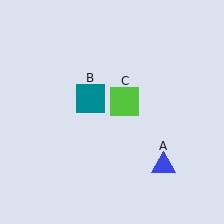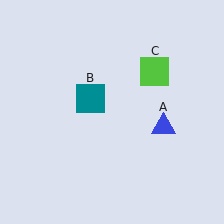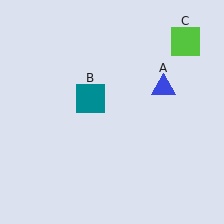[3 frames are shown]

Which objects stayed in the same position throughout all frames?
Teal square (object B) remained stationary.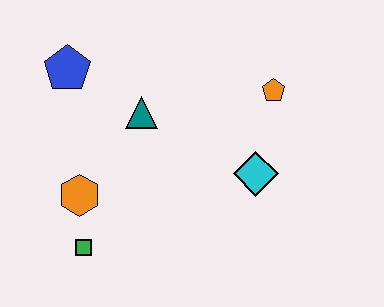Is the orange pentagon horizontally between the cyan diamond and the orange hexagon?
No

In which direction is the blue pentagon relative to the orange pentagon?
The blue pentagon is to the left of the orange pentagon.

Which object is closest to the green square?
The orange hexagon is closest to the green square.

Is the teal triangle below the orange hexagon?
No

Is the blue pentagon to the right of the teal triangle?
No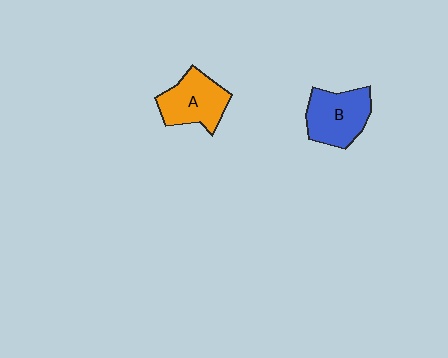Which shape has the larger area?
Shape B (blue).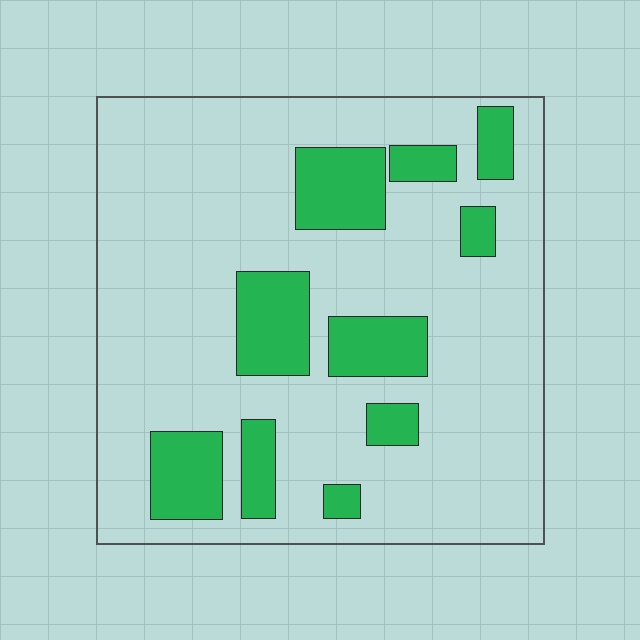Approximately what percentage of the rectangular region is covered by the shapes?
Approximately 20%.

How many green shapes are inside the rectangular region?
10.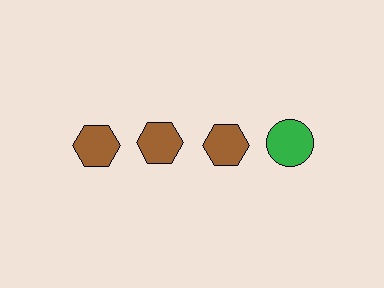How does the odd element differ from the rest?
It differs in both color (green instead of brown) and shape (circle instead of hexagon).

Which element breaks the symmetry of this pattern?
The green circle in the top row, second from right column breaks the symmetry. All other shapes are brown hexagons.